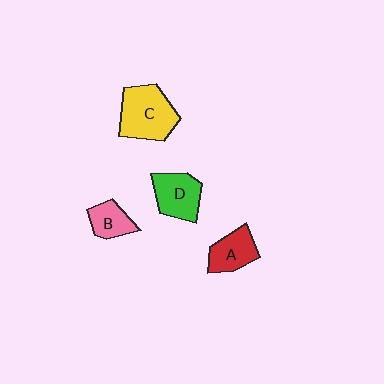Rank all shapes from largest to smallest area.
From largest to smallest: C (yellow), D (green), A (red), B (pink).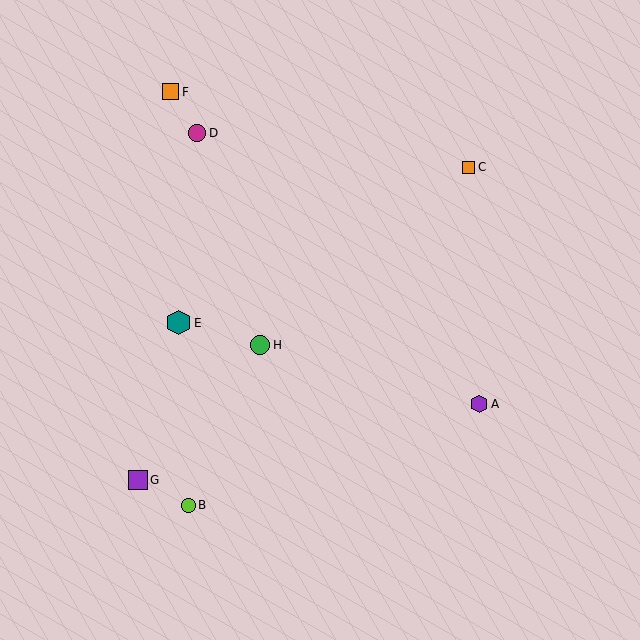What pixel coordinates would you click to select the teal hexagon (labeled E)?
Click at (179, 323) to select the teal hexagon E.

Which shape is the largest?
The teal hexagon (labeled E) is the largest.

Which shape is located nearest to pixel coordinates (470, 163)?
The orange square (labeled C) at (468, 167) is nearest to that location.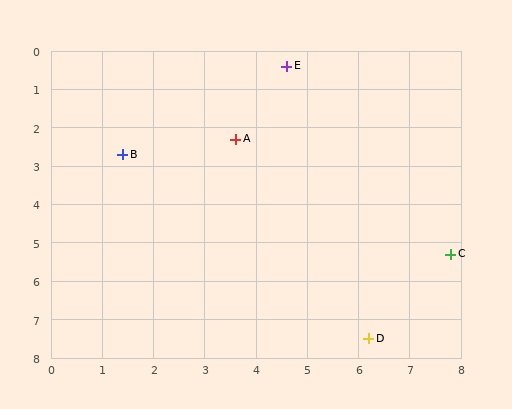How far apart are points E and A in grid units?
Points E and A are about 2.1 grid units apart.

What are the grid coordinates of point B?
Point B is at approximately (1.4, 2.7).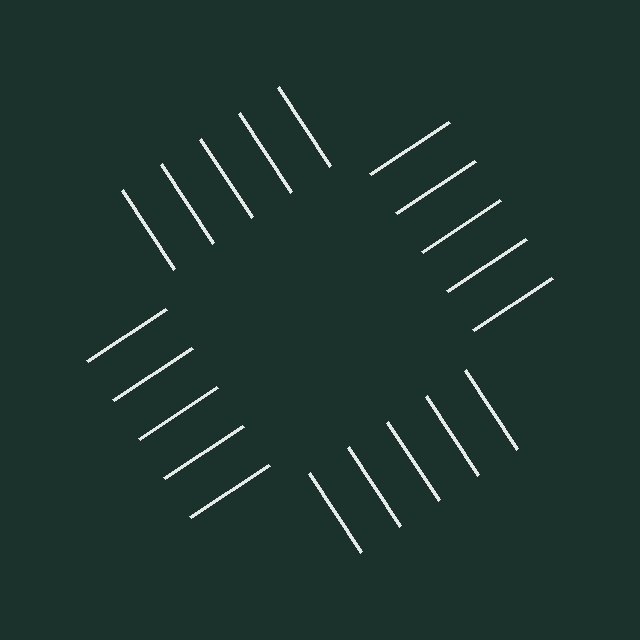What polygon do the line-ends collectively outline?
An illusory square — the line segments terminate on its edges but no continuous stroke is drawn.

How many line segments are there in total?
20 — 5 along each of the 4 edges.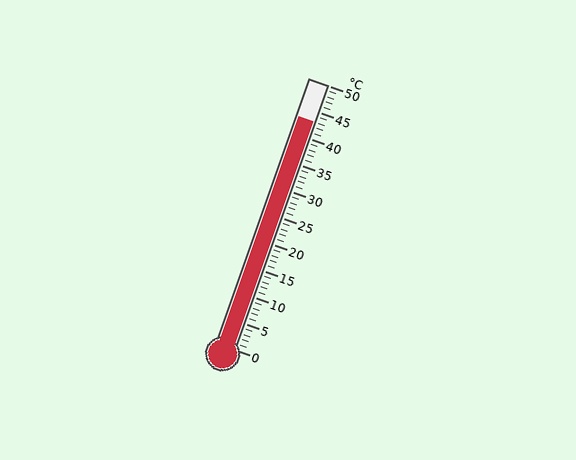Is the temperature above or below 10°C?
The temperature is above 10°C.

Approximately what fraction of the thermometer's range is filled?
The thermometer is filled to approximately 85% of its range.